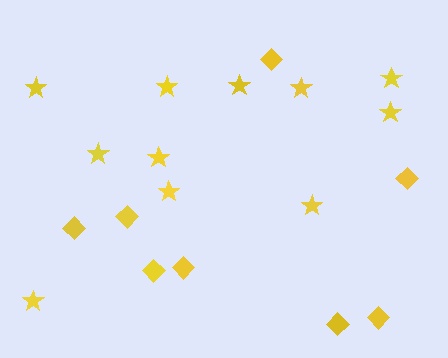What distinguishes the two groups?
There are 2 groups: one group of stars (11) and one group of diamonds (8).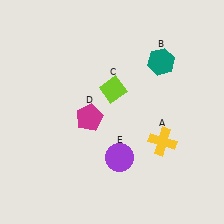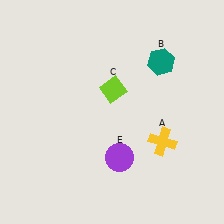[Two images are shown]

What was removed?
The magenta pentagon (D) was removed in Image 2.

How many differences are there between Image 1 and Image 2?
There is 1 difference between the two images.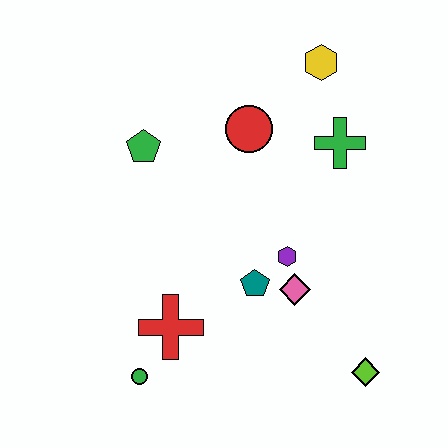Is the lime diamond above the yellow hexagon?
No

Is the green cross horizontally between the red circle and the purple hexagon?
No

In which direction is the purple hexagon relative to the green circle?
The purple hexagon is to the right of the green circle.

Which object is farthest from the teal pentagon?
The yellow hexagon is farthest from the teal pentagon.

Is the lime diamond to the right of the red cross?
Yes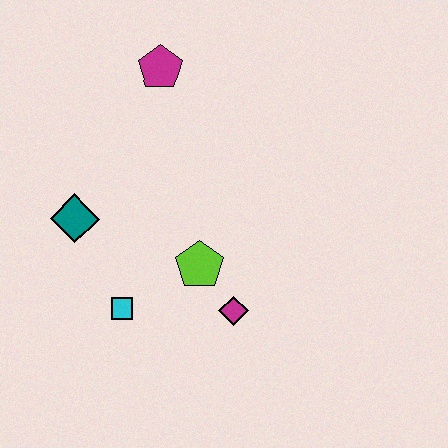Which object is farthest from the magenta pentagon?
The magenta diamond is farthest from the magenta pentagon.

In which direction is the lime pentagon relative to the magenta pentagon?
The lime pentagon is below the magenta pentagon.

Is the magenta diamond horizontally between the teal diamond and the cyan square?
No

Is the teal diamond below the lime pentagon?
No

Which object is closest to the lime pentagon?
The magenta diamond is closest to the lime pentagon.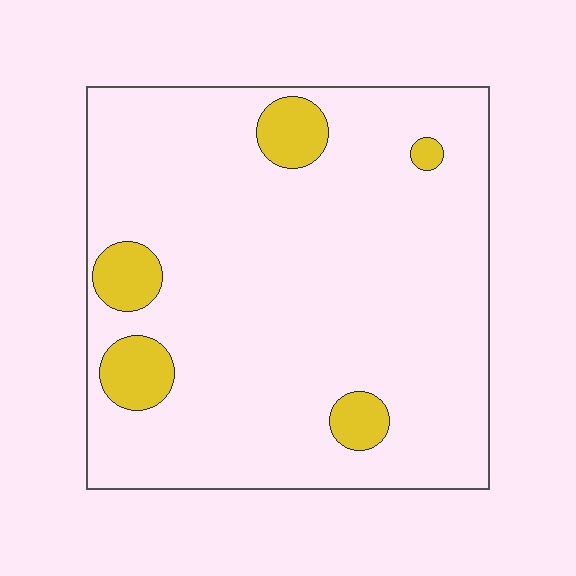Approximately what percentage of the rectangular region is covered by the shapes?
Approximately 10%.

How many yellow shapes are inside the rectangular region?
5.